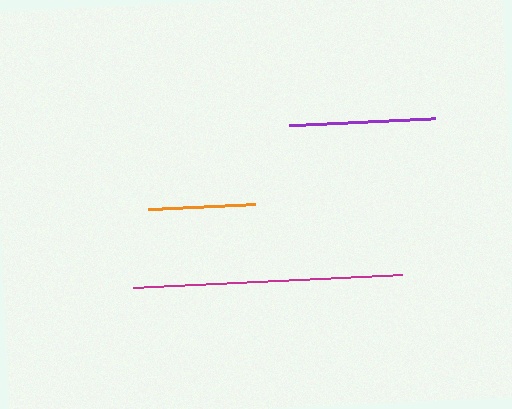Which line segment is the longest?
The magenta line is the longest at approximately 269 pixels.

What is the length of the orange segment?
The orange segment is approximately 107 pixels long.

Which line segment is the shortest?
The orange line is the shortest at approximately 107 pixels.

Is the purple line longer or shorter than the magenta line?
The magenta line is longer than the purple line.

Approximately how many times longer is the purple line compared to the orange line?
The purple line is approximately 1.4 times the length of the orange line.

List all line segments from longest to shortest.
From longest to shortest: magenta, purple, orange.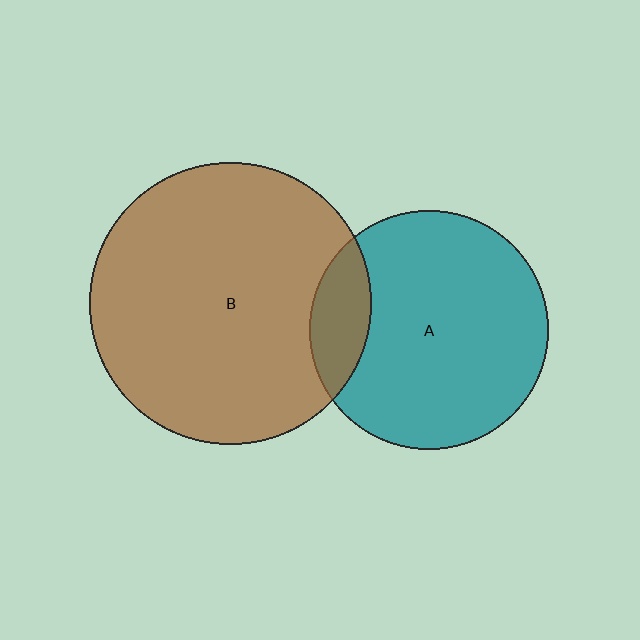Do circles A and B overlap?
Yes.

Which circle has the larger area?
Circle B (brown).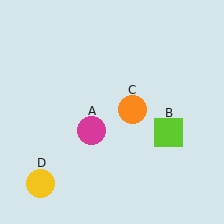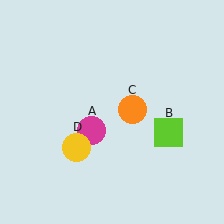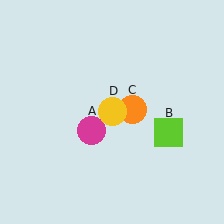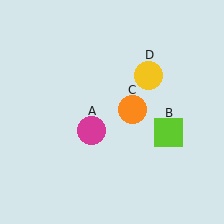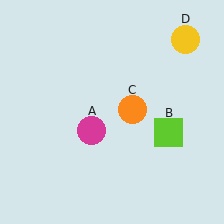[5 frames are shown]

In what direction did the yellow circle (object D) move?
The yellow circle (object D) moved up and to the right.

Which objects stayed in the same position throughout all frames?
Magenta circle (object A) and lime square (object B) and orange circle (object C) remained stationary.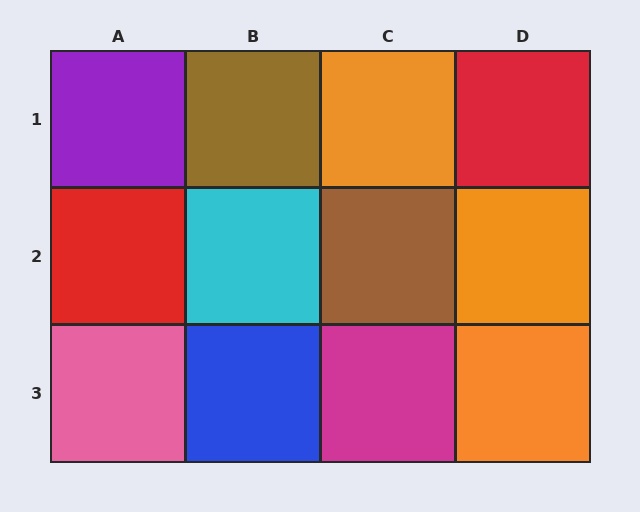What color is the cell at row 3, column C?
Magenta.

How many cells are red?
2 cells are red.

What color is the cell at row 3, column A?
Pink.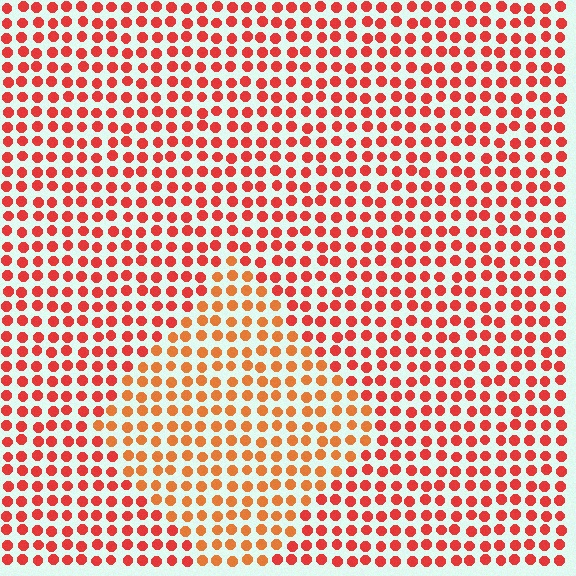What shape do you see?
I see a diamond.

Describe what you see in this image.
The image is filled with small red elements in a uniform arrangement. A diamond-shaped region is visible where the elements are tinted to a slightly different hue, forming a subtle color boundary.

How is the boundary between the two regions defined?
The boundary is defined purely by a slight shift in hue (about 24 degrees). Spacing, size, and orientation are identical on both sides.